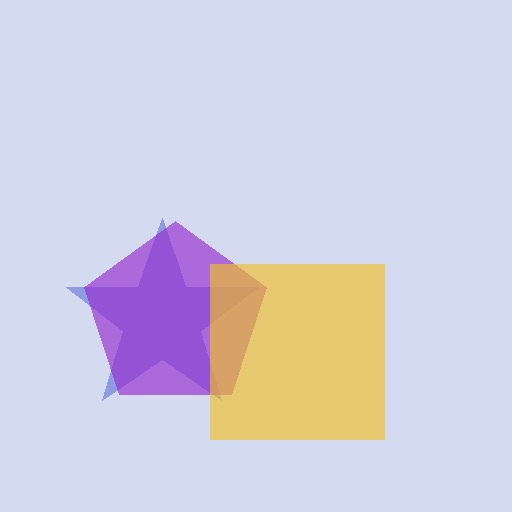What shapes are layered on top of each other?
The layered shapes are: a blue star, a purple pentagon, a yellow square.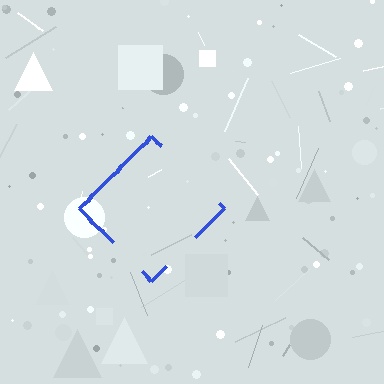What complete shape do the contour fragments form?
The contour fragments form a diamond.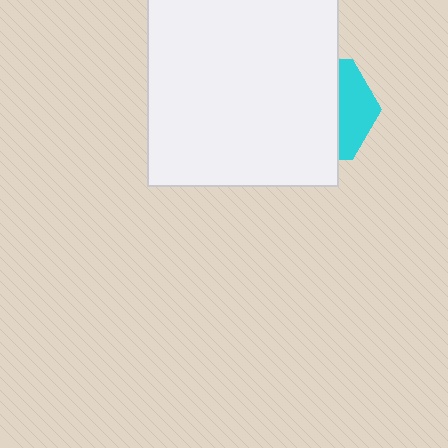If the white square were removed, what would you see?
You would see the complete cyan hexagon.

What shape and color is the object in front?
The object in front is a white square.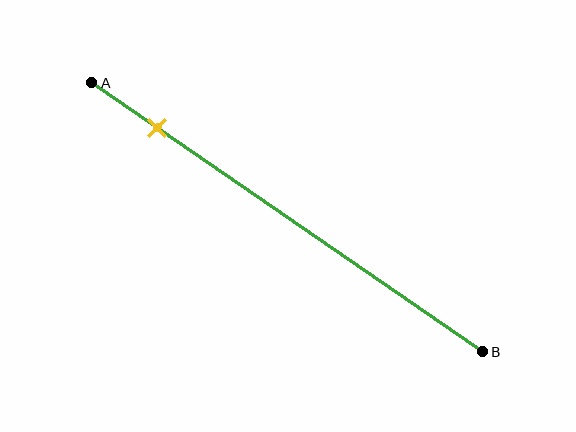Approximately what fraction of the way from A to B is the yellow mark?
The yellow mark is approximately 15% of the way from A to B.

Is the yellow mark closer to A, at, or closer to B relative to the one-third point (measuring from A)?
The yellow mark is closer to point A than the one-third point of segment AB.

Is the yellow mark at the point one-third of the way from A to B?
No, the mark is at about 15% from A, not at the 33% one-third point.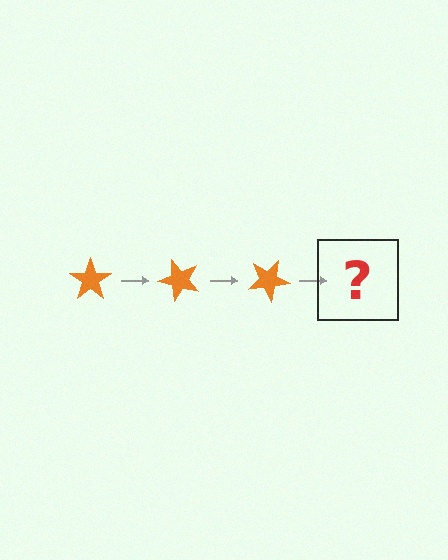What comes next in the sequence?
The next element should be an orange star rotated 150 degrees.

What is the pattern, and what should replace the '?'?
The pattern is that the star rotates 50 degrees each step. The '?' should be an orange star rotated 150 degrees.